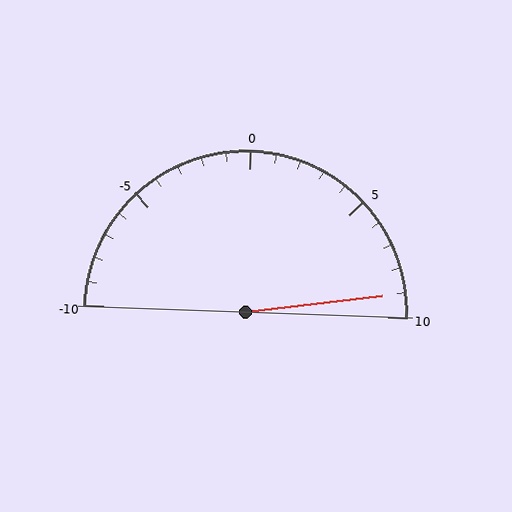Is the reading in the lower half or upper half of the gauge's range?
The reading is in the upper half of the range (-10 to 10).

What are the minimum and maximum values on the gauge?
The gauge ranges from -10 to 10.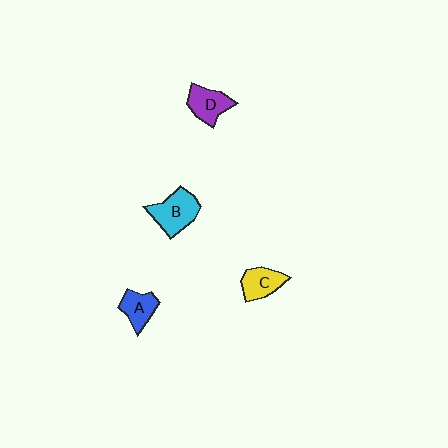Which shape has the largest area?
Shape B (cyan).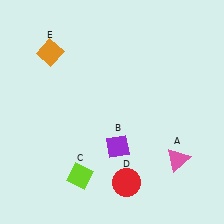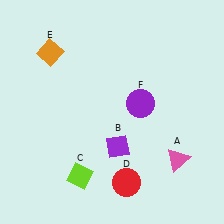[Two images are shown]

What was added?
A purple circle (F) was added in Image 2.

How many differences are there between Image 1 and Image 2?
There is 1 difference between the two images.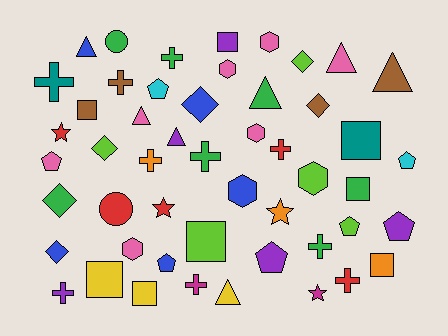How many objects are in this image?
There are 50 objects.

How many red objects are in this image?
There are 5 red objects.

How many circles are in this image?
There are 2 circles.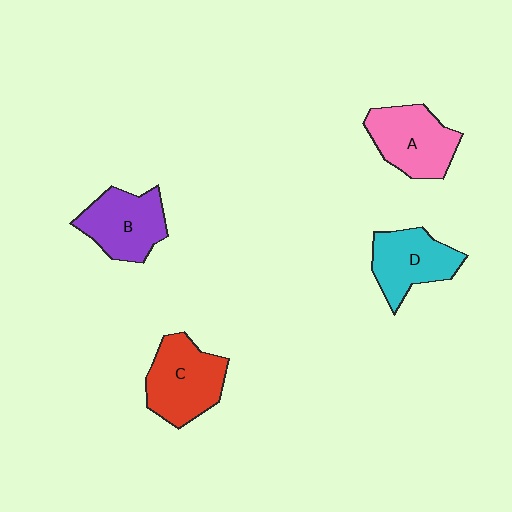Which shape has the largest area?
Shape C (red).